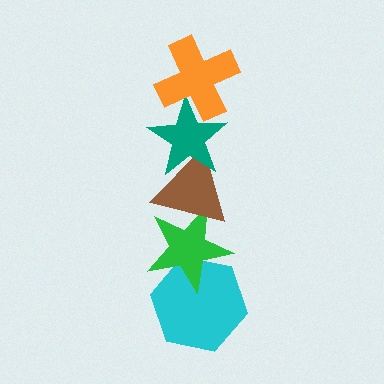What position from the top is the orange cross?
The orange cross is 1st from the top.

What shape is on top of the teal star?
The orange cross is on top of the teal star.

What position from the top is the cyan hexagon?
The cyan hexagon is 5th from the top.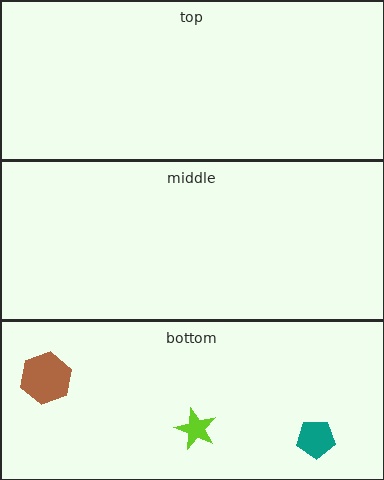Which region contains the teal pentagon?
The bottom region.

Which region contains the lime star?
The bottom region.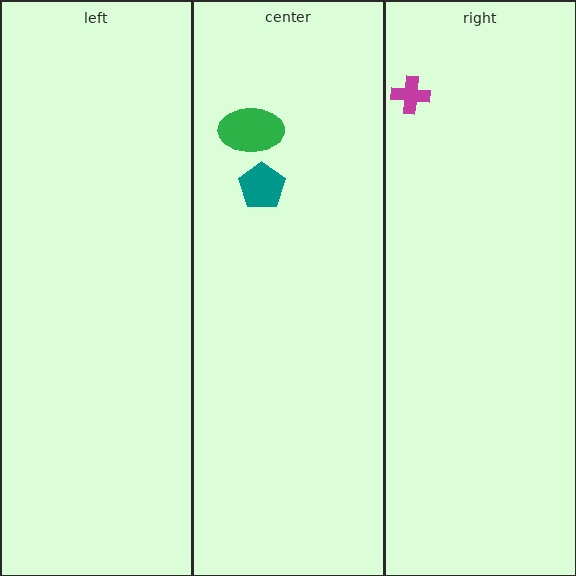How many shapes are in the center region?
2.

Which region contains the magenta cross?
The right region.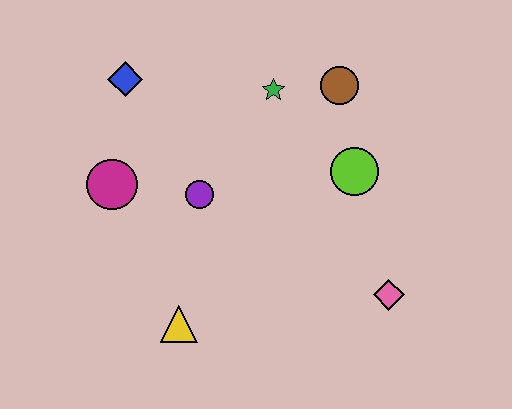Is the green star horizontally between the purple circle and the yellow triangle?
No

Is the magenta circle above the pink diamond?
Yes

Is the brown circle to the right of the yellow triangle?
Yes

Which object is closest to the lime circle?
The brown circle is closest to the lime circle.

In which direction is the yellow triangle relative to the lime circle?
The yellow triangle is to the left of the lime circle.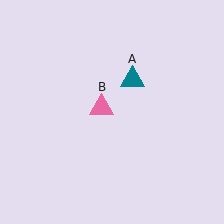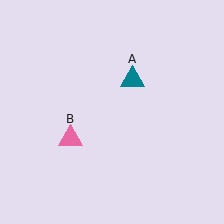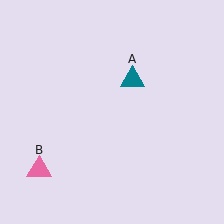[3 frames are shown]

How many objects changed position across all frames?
1 object changed position: pink triangle (object B).